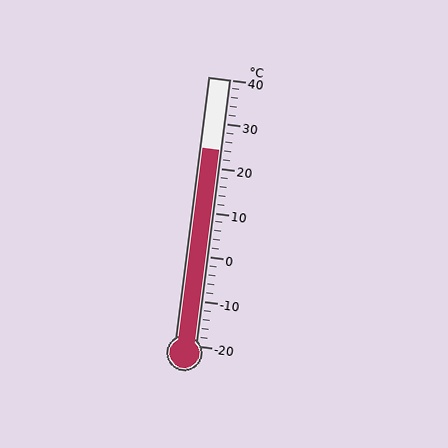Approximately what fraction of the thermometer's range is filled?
The thermometer is filled to approximately 75% of its range.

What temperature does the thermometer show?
The thermometer shows approximately 24°C.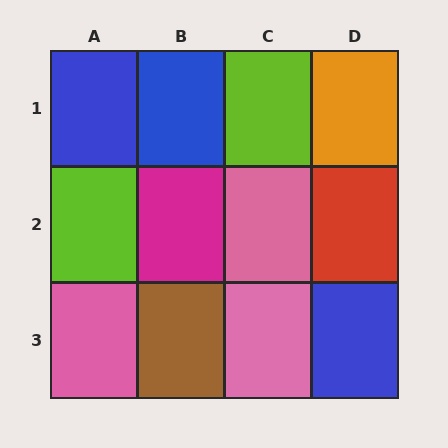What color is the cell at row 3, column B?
Brown.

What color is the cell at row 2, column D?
Red.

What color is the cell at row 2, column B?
Magenta.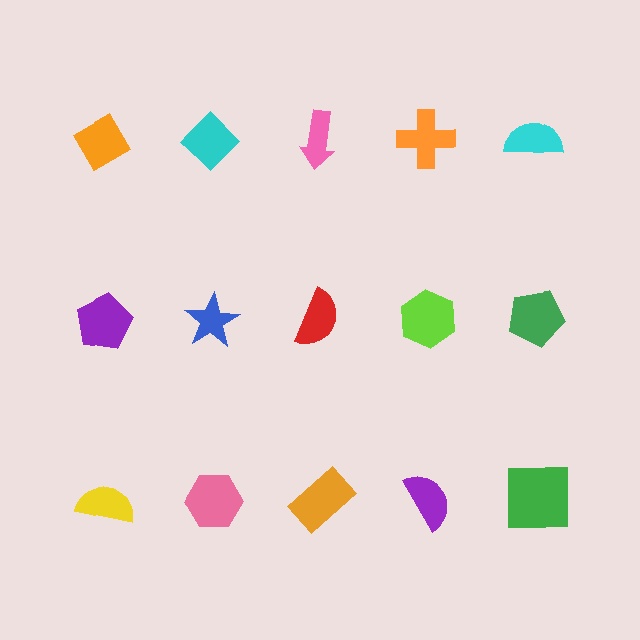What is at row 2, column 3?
A red semicircle.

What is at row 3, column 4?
A purple semicircle.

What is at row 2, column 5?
A green pentagon.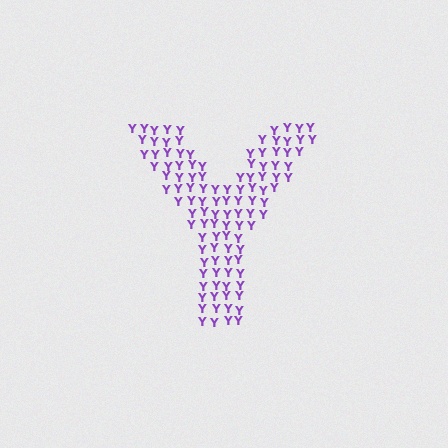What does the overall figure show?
The overall figure shows the letter Y.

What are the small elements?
The small elements are letter Y's.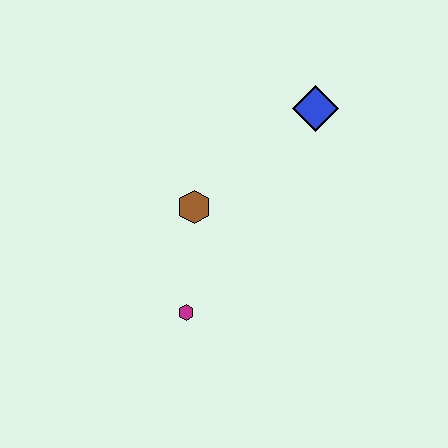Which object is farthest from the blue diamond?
The magenta hexagon is farthest from the blue diamond.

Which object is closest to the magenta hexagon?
The brown hexagon is closest to the magenta hexagon.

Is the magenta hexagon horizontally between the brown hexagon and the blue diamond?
No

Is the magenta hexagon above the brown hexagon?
No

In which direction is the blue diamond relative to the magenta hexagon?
The blue diamond is above the magenta hexagon.